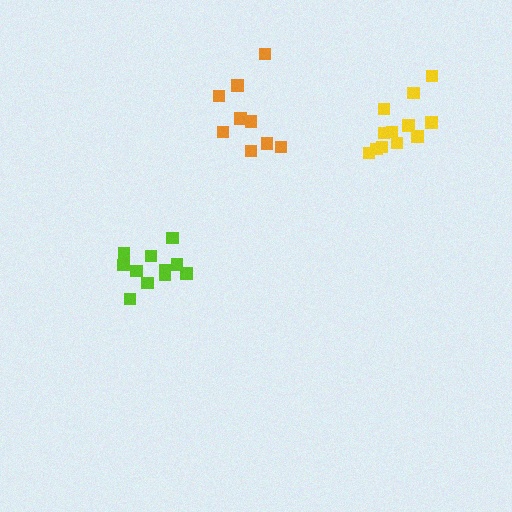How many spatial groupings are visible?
There are 3 spatial groupings.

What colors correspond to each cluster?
The clusters are colored: orange, yellow, lime.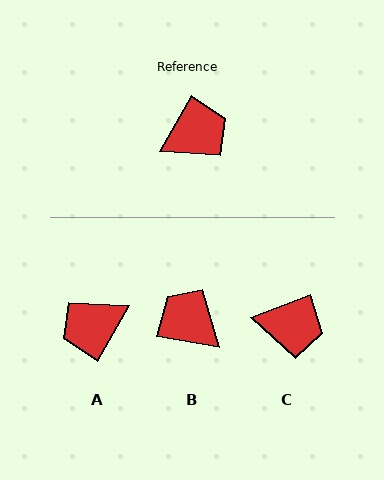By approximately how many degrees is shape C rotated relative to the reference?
Approximately 39 degrees clockwise.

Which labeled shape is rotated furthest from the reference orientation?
A, about 179 degrees away.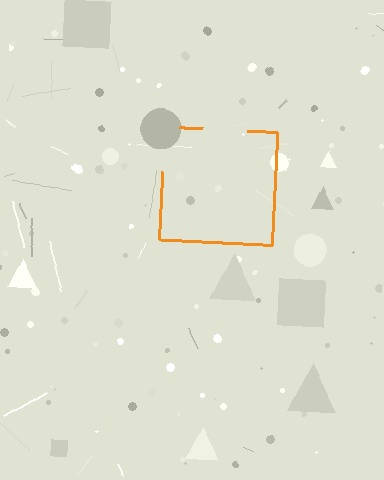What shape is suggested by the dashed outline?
The dashed outline suggests a square.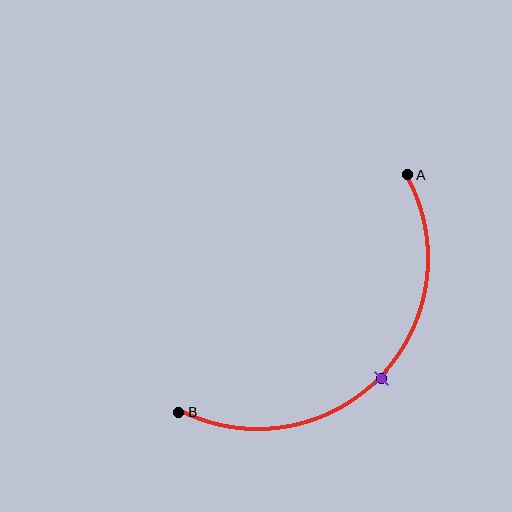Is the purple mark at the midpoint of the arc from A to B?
Yes. The purple mark lies on the arc at equal arc-length from both A and B — it is the arc midpoint.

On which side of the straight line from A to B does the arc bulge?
The arc bulges below and to the right of the straight line connecting A and B.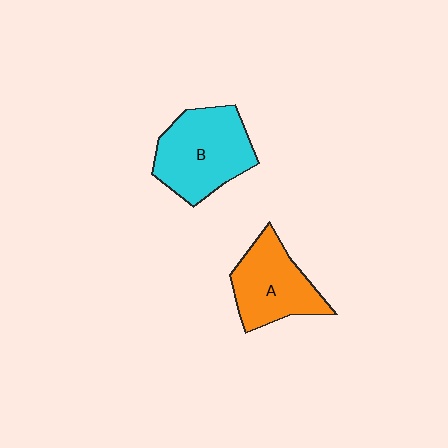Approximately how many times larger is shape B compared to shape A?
Approximately 1.2 times.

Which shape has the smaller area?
Shape A (orange).